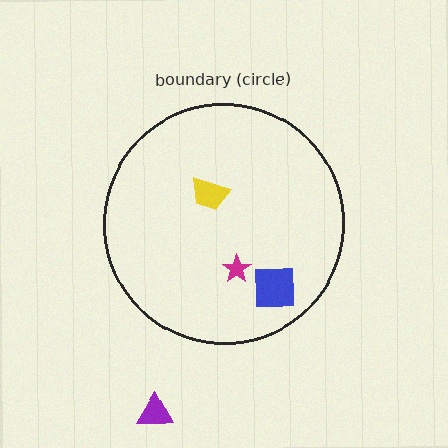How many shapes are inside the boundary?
3 inside, 1 outside.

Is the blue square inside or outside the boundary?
Inside.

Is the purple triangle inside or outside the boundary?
Outside.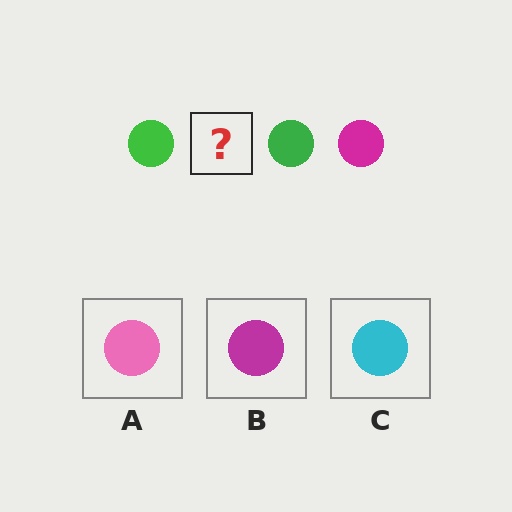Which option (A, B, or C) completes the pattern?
B.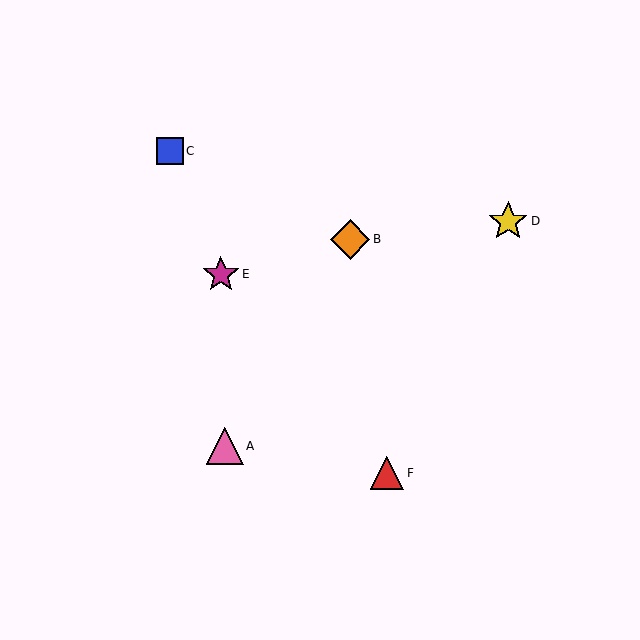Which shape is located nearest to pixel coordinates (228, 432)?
The pink triangle (labeled A) at (225, 446) is nearest to that location.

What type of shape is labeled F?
Shape F is a red triangle.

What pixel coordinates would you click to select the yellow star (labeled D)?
Click at (508, 221) to select the yellow star D.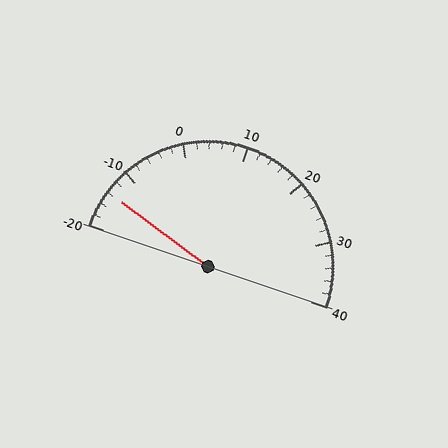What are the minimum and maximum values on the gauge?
The gauge ranges from -20 to 40.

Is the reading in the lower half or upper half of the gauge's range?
The reading is in the lower half of the range (-20 to 40).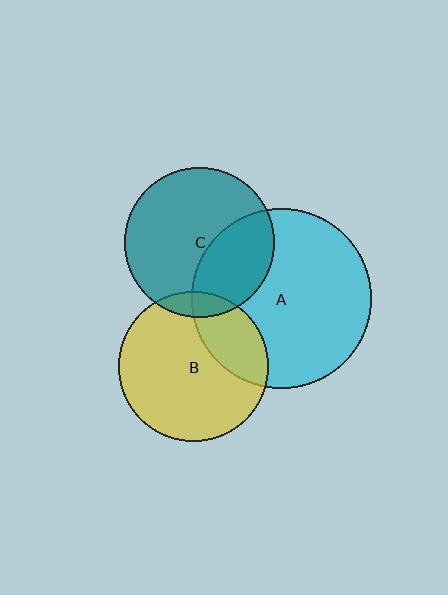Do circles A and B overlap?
Yes.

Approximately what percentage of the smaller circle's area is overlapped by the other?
Approximately 25%.